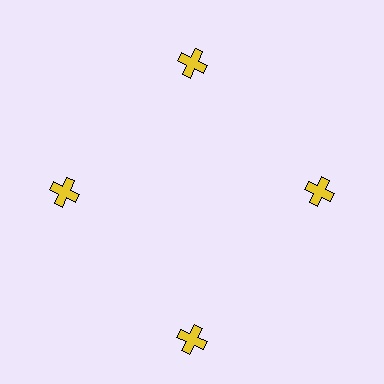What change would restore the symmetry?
The symmetry would be restored by moving it inward, back onto the ring so that all 4 crosses sit at equal angles and equal distance from the center.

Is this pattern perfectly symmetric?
No. The 4 yellow crosses are arranged in a ring, but one element near the 6 o'clock position is pushed outward from the center, breaking the 4-fold rotational symmetry.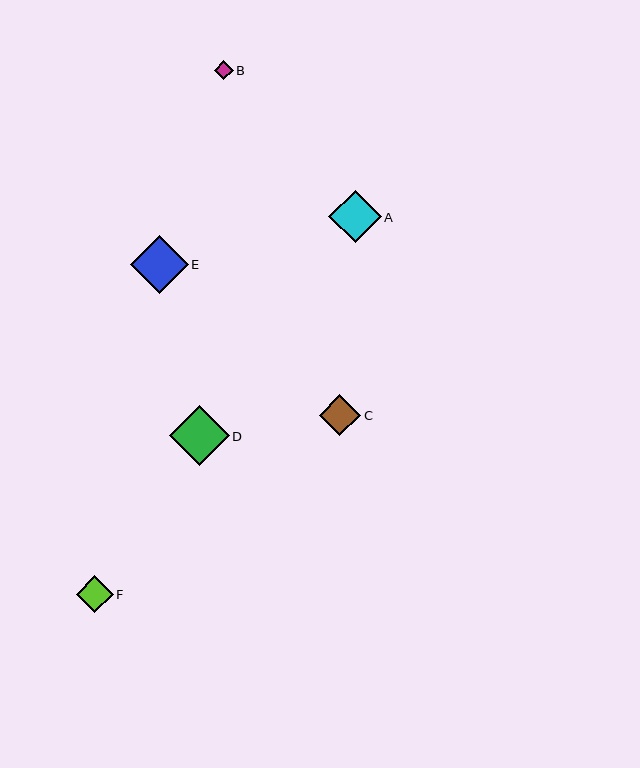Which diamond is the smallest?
Diamond B is the smallest with a size of approximately 18 pixels.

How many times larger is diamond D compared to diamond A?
Diamond D is approximately 1.1 times the size of diamond A.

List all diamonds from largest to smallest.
From largest to smallest: D, E, A, C, F, B.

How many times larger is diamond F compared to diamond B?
Diamond F is approximately 2.0 times the size of diamond B.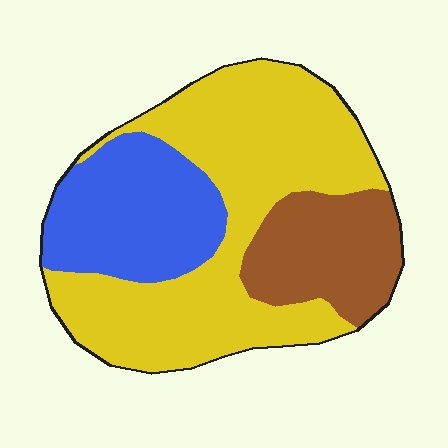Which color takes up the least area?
Brown, at roughly 20%.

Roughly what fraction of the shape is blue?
Blue covers around 25% of the shape.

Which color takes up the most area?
Yellow, at roughly 55%.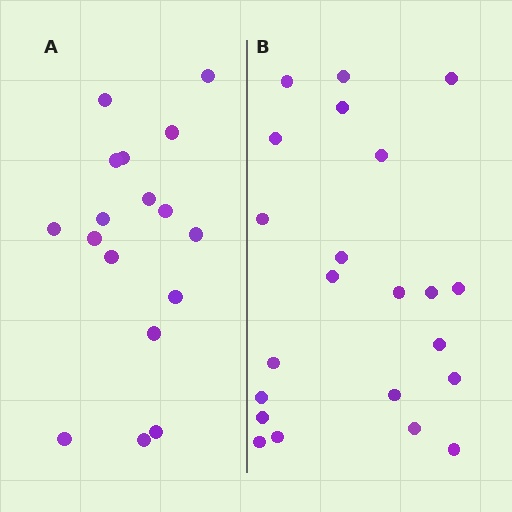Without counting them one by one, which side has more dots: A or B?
Region B (the right region) has more dots.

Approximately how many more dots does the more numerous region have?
Region B has about 5 more dots than region A.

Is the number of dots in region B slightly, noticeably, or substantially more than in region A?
Region B has noticeably more, but not dramatically so. The ratio is roughly 1.3 to 1.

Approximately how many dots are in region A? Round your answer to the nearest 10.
About 20 dots. (The exact count is 17, which rounds to 20.)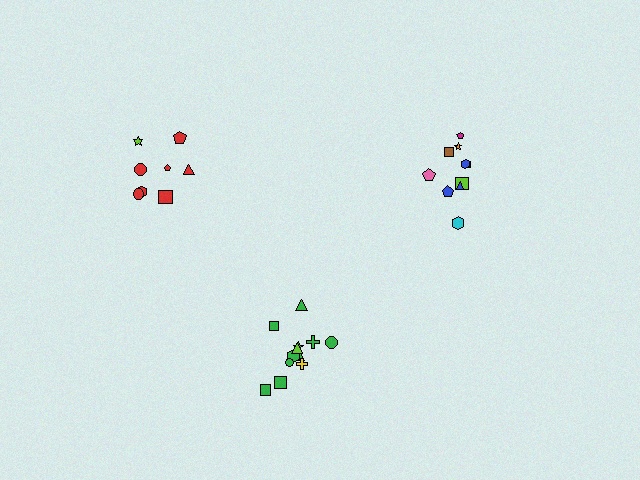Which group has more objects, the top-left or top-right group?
The top-right group.